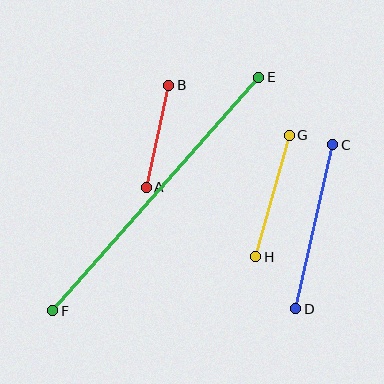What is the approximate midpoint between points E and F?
The midpoint is at approximately (156, 194) pixels.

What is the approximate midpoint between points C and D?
The midpoint is at approximately (314, 227) pixels.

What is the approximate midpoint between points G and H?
The midpoint is at approximately (273, 196) pixels.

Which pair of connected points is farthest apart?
Points E and F are farthest apart.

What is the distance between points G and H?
The distance is approximately 126 pixels.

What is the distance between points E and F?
The distance is approximately 312 pixels.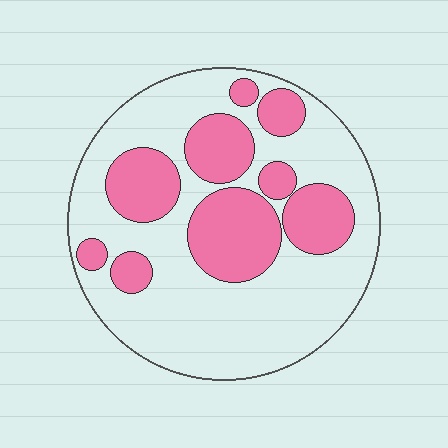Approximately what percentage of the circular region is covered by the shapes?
Approximately 35%.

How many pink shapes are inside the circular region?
9.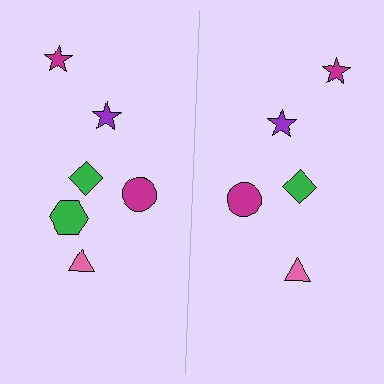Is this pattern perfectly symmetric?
No, the pattern is not perfectly symmetric. A green hexagon is missing from the right side.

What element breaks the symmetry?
A green hexagon is missing from the right side.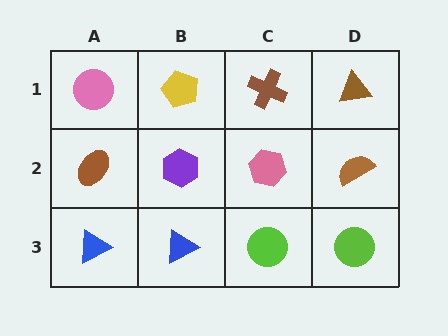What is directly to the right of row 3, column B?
A lime circle.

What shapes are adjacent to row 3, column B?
A purple hexagon (row 2, column B), a blue triangle (row 3, column A), a lime circle (row 3, column C).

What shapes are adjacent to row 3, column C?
A pink hexagon (row 2, column C), a blue triangle (row 3, column B), a lime circle (row 3, column D).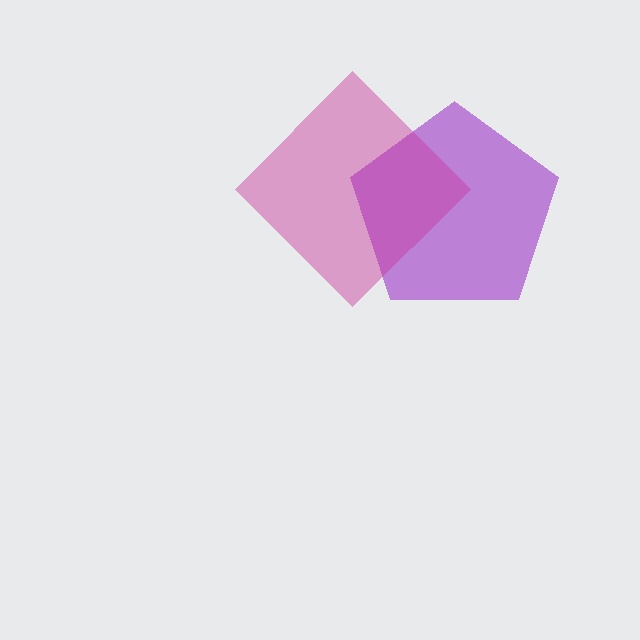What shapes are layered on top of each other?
The layered shapes are: a purple pentagon, a magenta diamond.